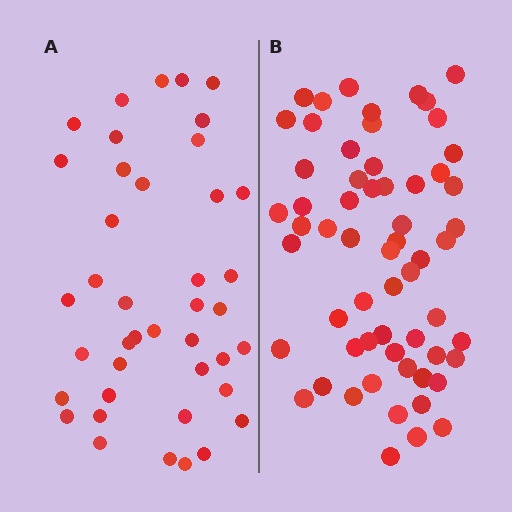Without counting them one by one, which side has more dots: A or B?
Region B (the right region) has more dots.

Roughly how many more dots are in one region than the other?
Region B has approximately 20 more dots than region A.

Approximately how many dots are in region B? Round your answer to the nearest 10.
About 60 dots.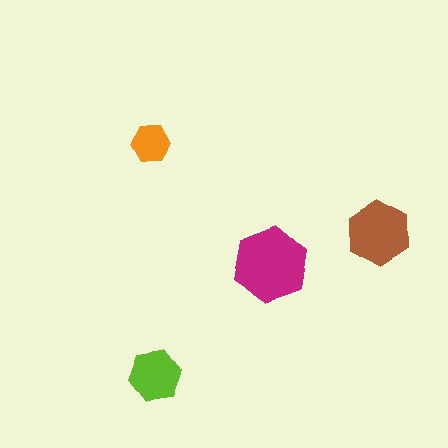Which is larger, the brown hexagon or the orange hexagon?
The brown one.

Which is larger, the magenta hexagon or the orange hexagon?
The magenta one.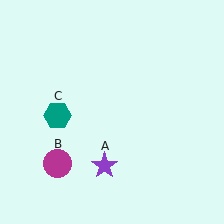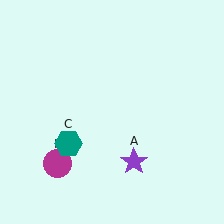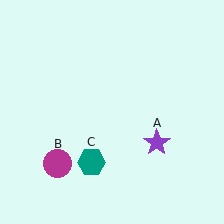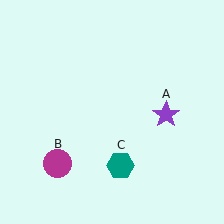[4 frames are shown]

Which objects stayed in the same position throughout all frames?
Magenta circle (object B) remained stationary.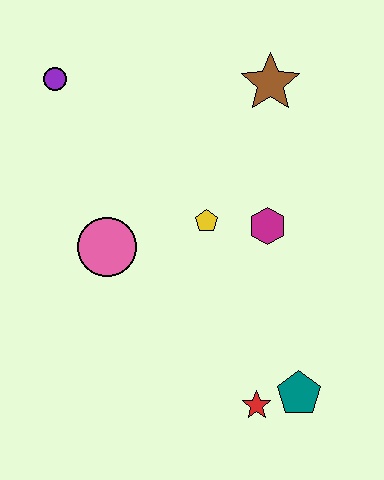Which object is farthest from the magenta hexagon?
The purple circle is farthest from the magenta hexagon.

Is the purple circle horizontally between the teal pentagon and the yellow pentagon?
No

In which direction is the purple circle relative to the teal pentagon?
The purple circle is above the teal pentagon.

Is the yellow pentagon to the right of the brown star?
No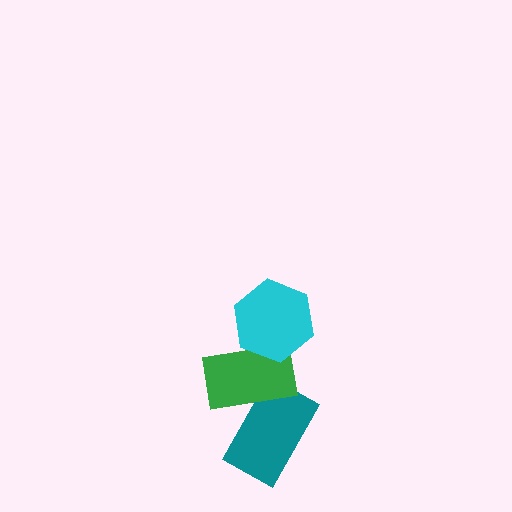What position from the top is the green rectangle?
The green rectangle is 2nd from the top.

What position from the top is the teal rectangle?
The teal rectangle is 3rd from the top.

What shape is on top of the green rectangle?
The cyan hexagon is on top of the green rectangle.